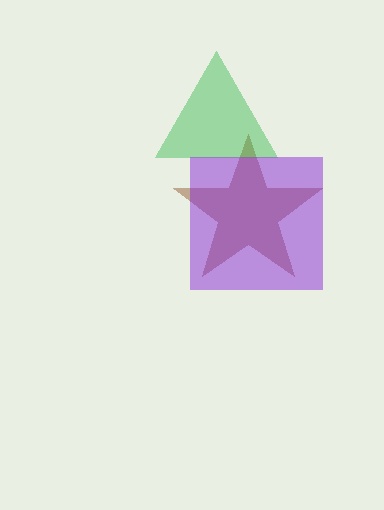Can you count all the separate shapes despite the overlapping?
Yes, there are 3 separate shapes.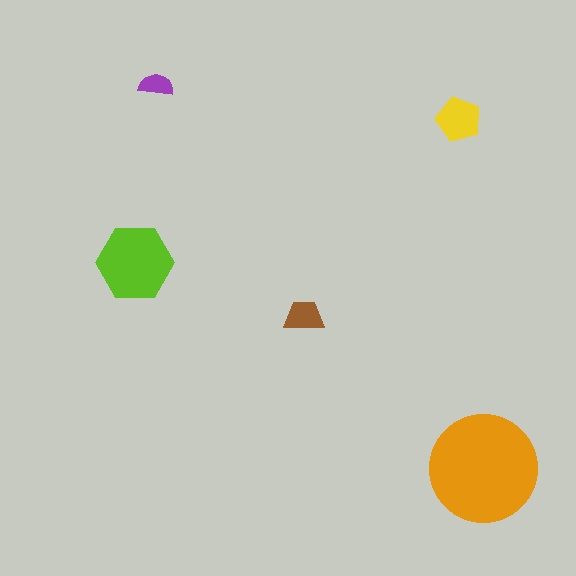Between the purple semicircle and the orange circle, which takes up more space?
The orange circle.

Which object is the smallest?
The purple semicircle.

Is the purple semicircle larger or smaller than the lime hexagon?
Smaller.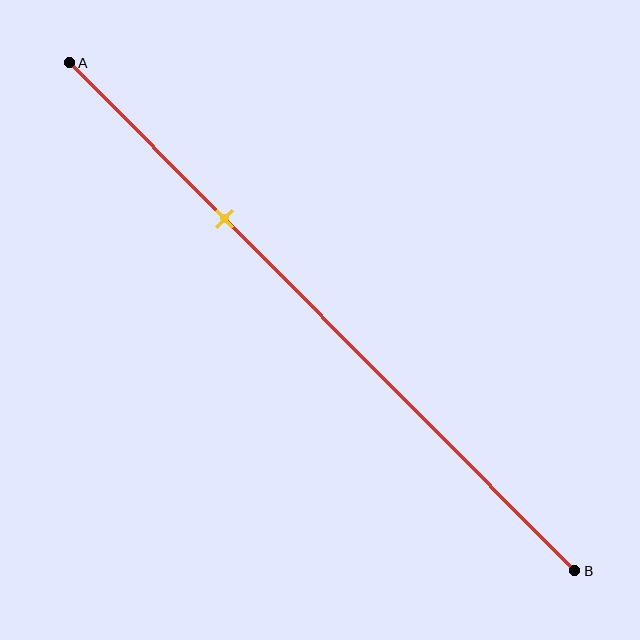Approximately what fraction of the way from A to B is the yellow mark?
The yellow mark is approximately 30% of the way from A to B.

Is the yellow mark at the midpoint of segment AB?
No, the mark is at about 30% from A, not at the 50% midpoint.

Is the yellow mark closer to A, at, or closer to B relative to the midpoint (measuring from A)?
The yellow mark is closer to point A than the midpoint of segment AB.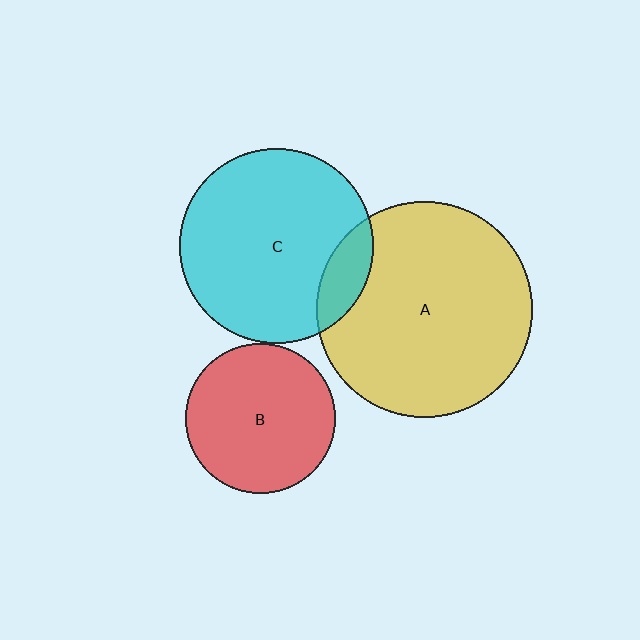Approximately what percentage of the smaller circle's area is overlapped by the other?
Approximately 15%.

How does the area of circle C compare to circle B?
Approximately 1.7 times.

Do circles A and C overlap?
Yes.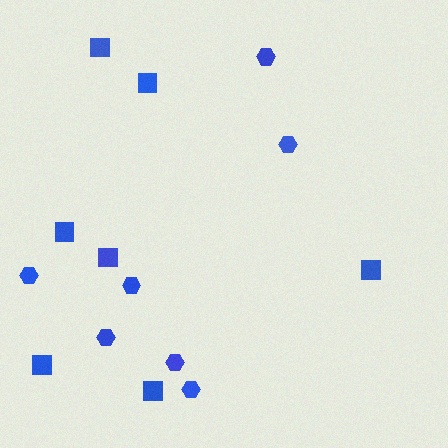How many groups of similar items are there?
There are 2 groups: one group of squares (7) and one group of hexagons (7).